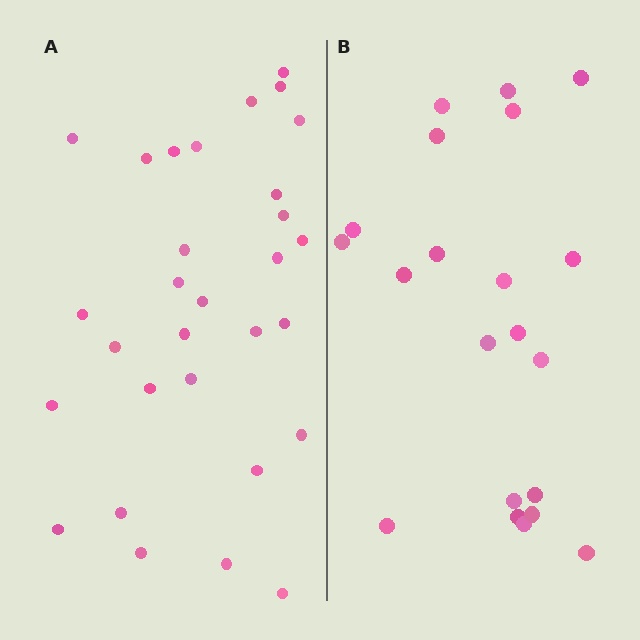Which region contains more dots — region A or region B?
Region A (the left region) has more dots.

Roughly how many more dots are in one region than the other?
Region A has roughly 8 or so more dots than region B.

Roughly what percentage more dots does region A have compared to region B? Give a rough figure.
About 45% more.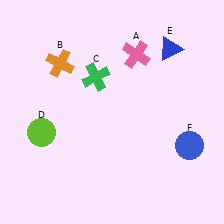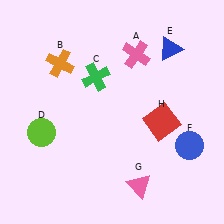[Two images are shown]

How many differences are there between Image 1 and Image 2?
There are 2 differences between the two images.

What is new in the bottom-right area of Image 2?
A red square (H) was added in the bottom-right area of Image 2.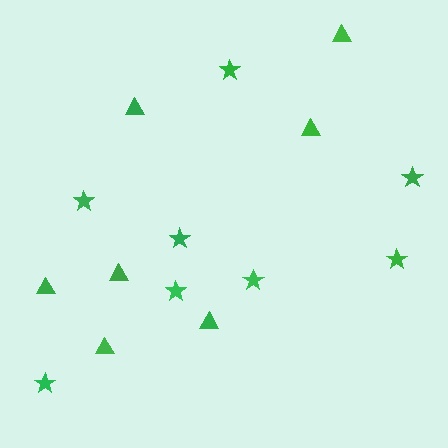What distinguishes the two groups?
There are 2 groups: one group of stars (8) and one group of triangles (7).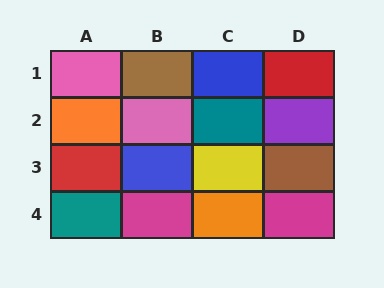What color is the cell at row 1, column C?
Blue.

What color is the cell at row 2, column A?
Orange.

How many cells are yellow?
1 cell is yellow.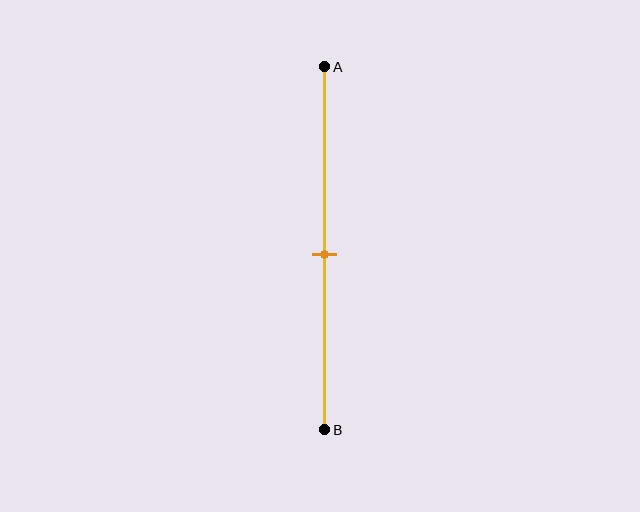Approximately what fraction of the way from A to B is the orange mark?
The orange mark is approximately 50% of the way from A to B.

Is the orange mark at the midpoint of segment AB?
Yes, the mark is approximately at the midpoint.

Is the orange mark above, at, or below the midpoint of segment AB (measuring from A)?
The orange mark is approximately at the midpoint of segment AB.